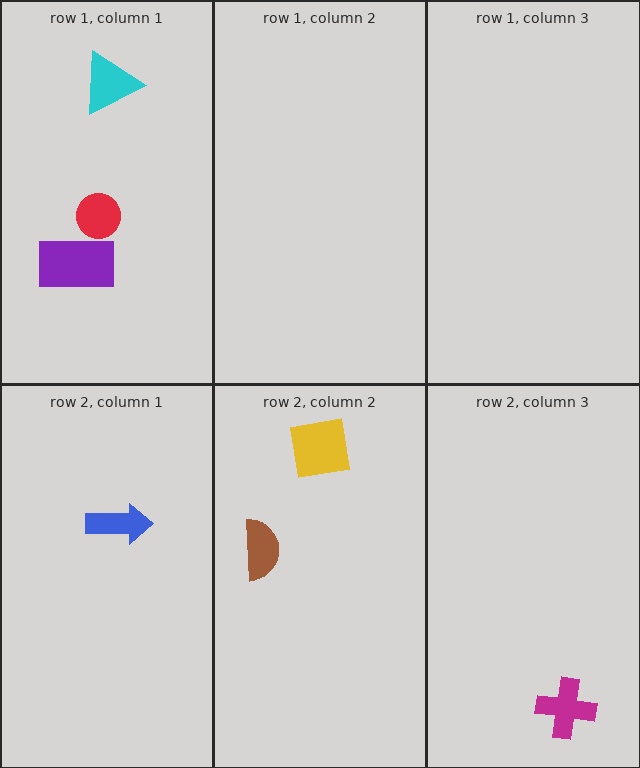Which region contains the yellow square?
The row 2, column 2 region.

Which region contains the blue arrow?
The row 2, column 1 region.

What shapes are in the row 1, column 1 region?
The cyan triangle, the purple rectangle, the red circle.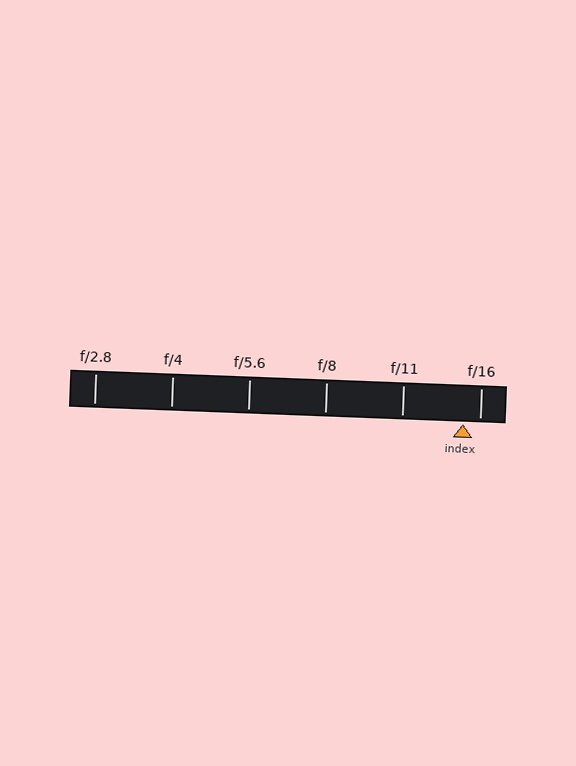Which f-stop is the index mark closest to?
The index mark is closest to f/16.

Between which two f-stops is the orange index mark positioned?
The index mark is between f/11 and f/16.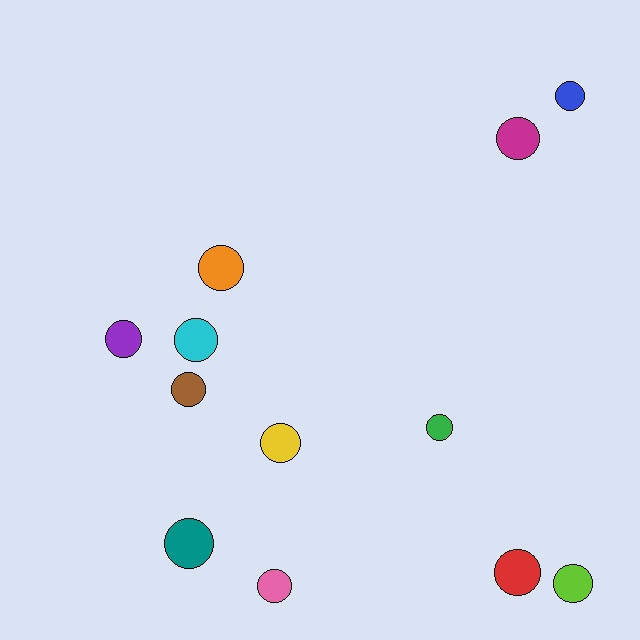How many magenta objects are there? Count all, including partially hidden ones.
There is 1 magenta object.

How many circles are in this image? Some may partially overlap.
There are 12 circles.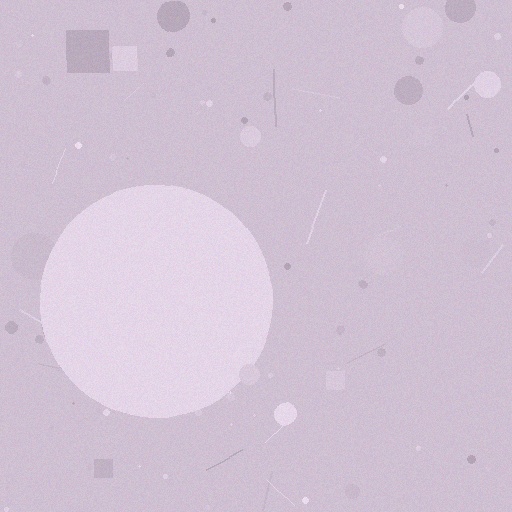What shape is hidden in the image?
A circle is hidden in the image.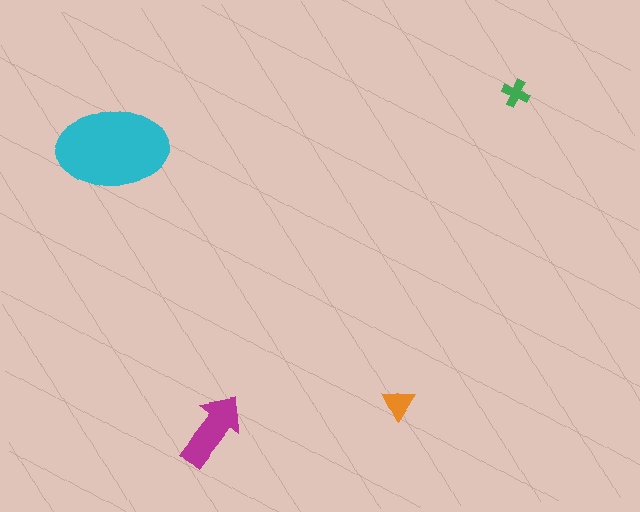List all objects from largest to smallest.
The cyan ellipse, the magenta arrow, the orange triangle, the green cross.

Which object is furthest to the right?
The green cross is rightmost.